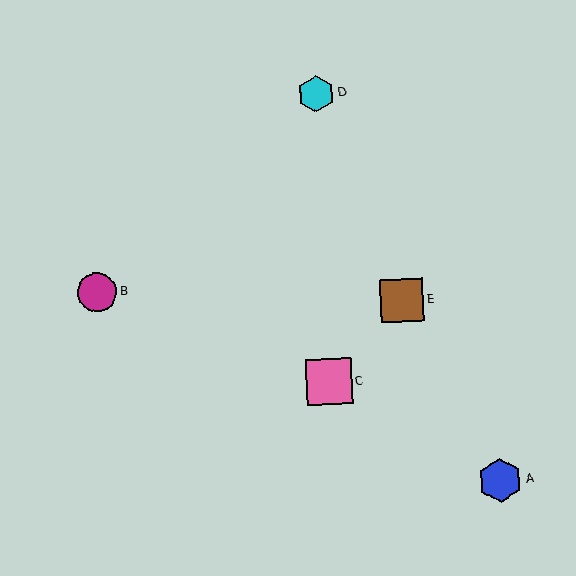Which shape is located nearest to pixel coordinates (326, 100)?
The cyan hexagon (labeled D) at (317, 94) is nearest to that location.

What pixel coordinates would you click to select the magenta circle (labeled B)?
Click at (97, 292) to select the magenta circle B.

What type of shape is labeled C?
Shape C is a pink square.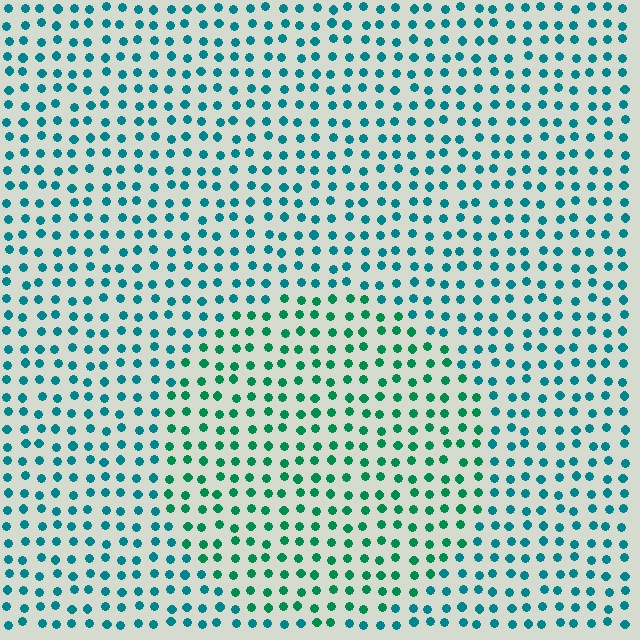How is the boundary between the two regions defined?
The boundary is defined purely by a slight shift in hue (about 30 degrees). Spacing, size, and orientation are identical on both sides.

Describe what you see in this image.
The image is filled with small teal elements in a uniform arrangement. A circle-shaped region is visible where the elements are tinted to a slightly different hue, forming a subtle color boundary.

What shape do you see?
I see a circle.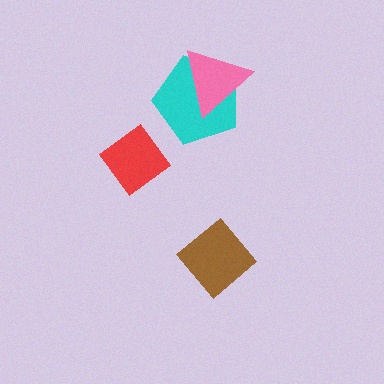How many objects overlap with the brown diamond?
0 objects overlap with the brown diamond.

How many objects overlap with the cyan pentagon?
1 object overlaps with the cyan pentagon.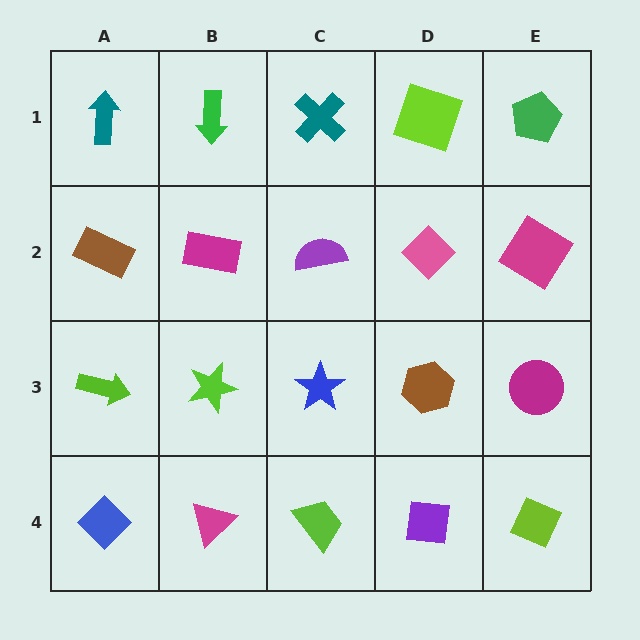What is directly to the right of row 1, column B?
A teal cross.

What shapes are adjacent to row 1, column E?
A magenta diamond (row 2, column E), a lime square (row 1, column D).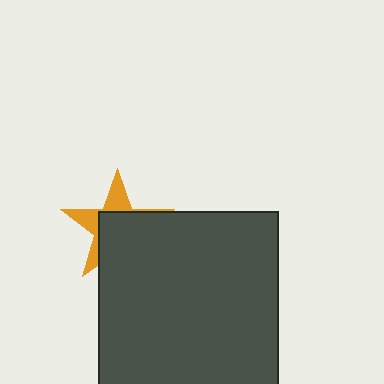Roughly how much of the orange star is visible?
A small part of it is visible (roughly 38%).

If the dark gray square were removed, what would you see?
You would see the complete orange star.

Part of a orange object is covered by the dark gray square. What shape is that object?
It is a star.